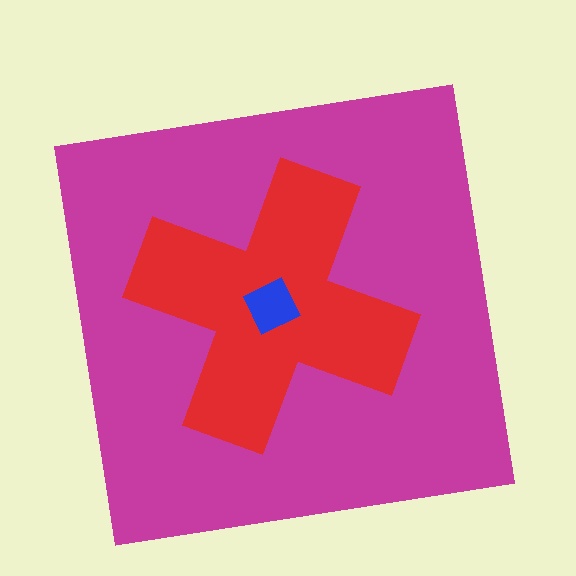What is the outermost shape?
The magenta square.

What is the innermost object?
The blue diamond.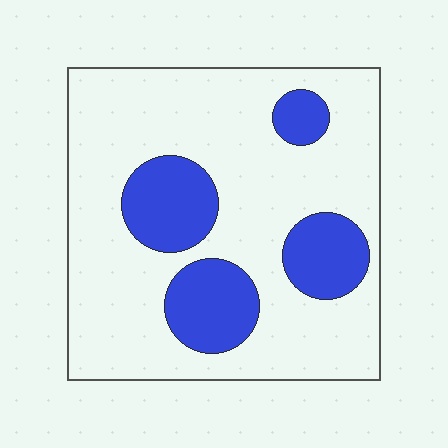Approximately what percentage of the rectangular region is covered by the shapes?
Approximately 25%.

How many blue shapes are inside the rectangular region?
4.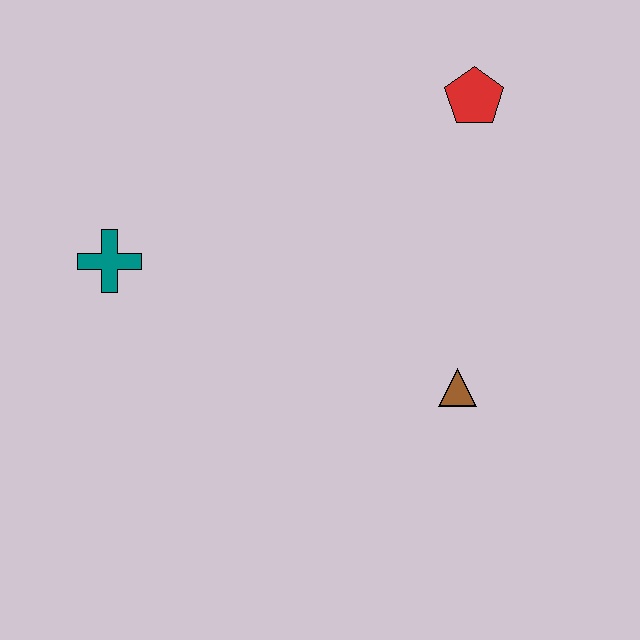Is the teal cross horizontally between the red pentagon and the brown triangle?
No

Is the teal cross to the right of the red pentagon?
No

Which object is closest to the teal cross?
The brown triangle is closest to the teal cross.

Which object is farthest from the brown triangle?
The teal cross is farthest from the brown triangle.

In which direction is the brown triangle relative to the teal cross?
The brown triangle is to the right of the teal cross.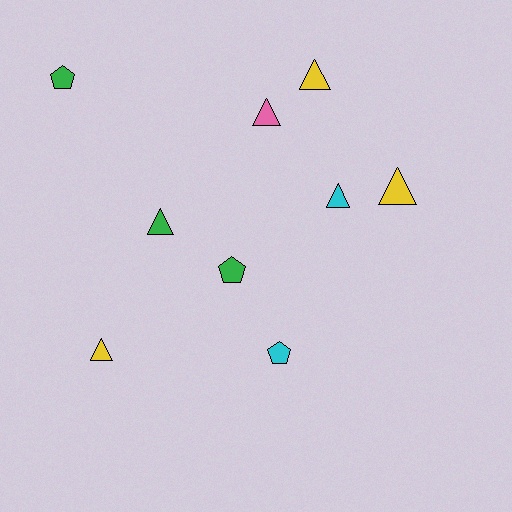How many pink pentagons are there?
There are no pink pentagons.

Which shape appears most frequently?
Triangle, with 6 objects.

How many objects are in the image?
There are 9 objects.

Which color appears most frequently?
Green, with 3 objects.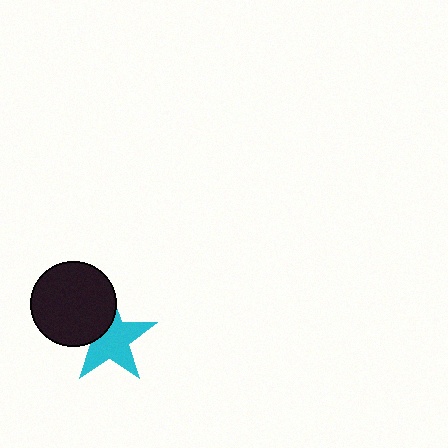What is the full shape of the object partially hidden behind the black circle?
The partially hidden object is a cyan star.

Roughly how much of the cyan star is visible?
Most of it is visible (roughly 67%).